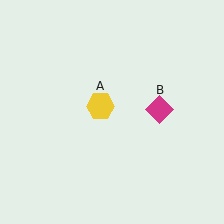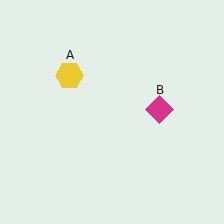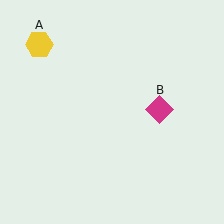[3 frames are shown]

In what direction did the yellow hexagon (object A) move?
The yellow hexagon (object A) moved up and to the left.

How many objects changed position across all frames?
1 object changed position: yellow hexagon (object A).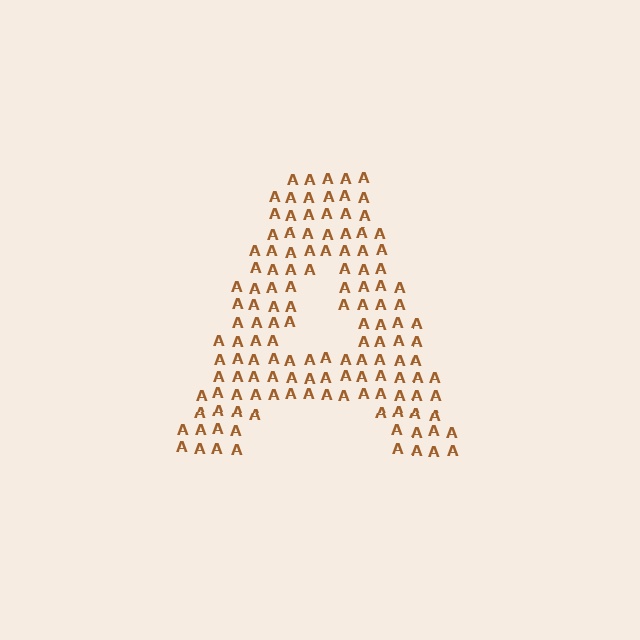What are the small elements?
The small elements are letter A's.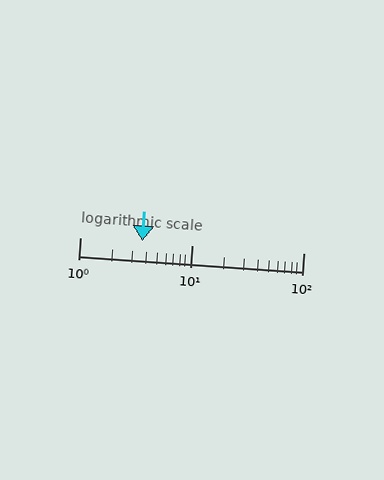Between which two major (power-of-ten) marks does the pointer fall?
The pointer is between 1 and 10.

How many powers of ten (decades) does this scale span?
The scale spans 2 decades, from 1 to 100.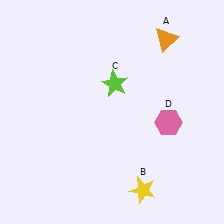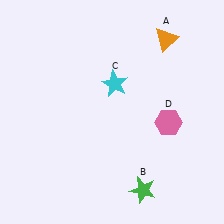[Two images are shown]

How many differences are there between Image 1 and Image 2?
There are 2 differences between the two images.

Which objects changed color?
B changed from yellow to green. C changed from lime to cyan.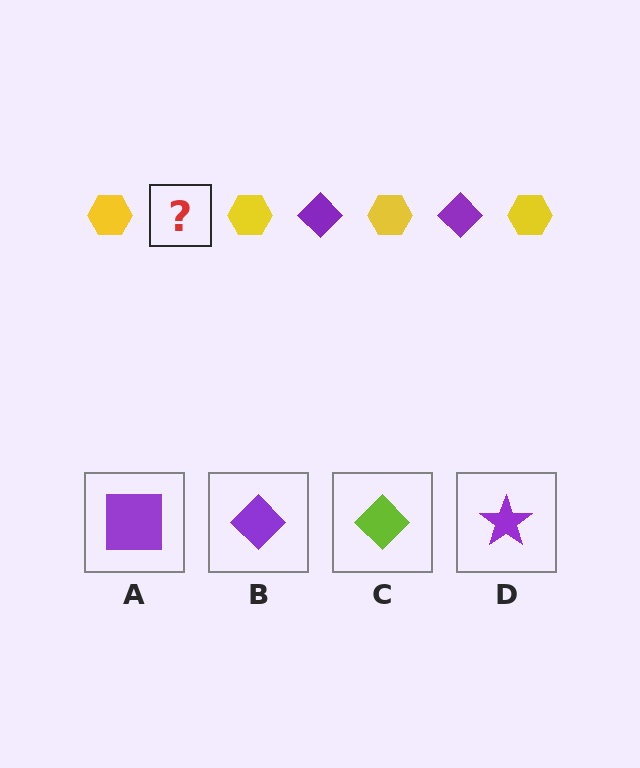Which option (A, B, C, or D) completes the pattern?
B.